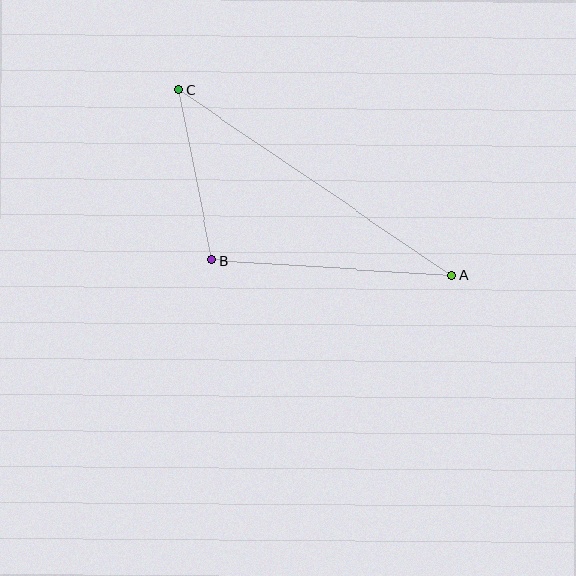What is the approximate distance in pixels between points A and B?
The distance between A and B is approximately 240 pixels.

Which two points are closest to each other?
Points B and C are closest to each other.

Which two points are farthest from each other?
Points A and C are farthest from each other.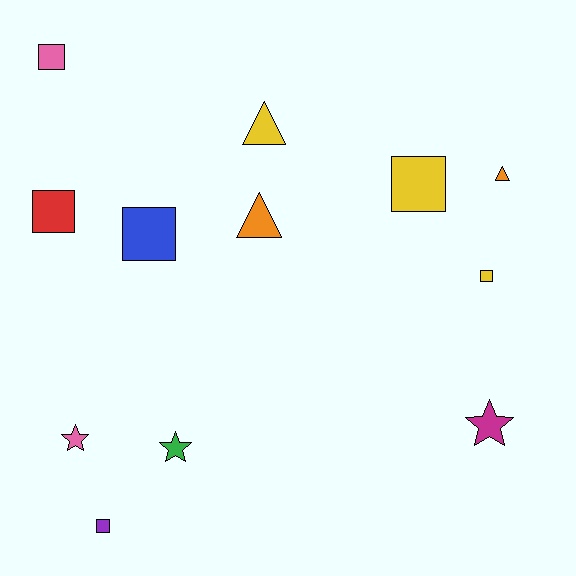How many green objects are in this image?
There is 1 green object.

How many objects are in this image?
There are 12 objects.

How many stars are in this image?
There are 3 stars.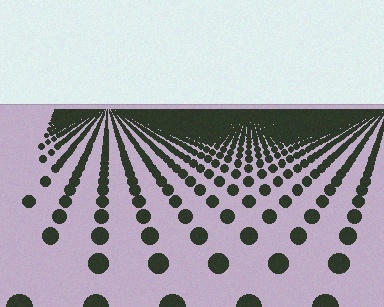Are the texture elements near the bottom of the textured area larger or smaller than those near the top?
Larger. Near the bottom, elements are closer to the viewer and appear at a bigger on-screen size.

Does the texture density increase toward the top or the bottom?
Density increases toward the top.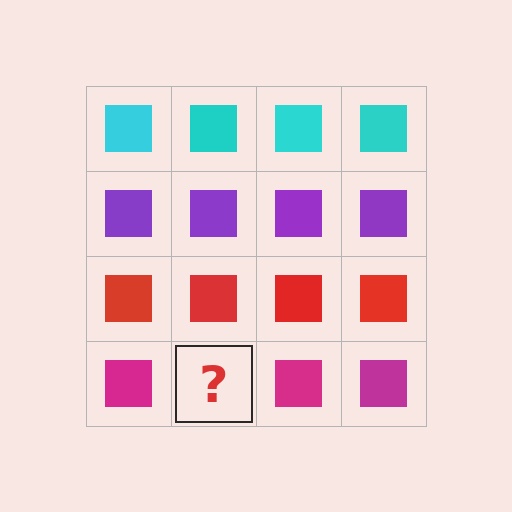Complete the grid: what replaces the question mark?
The question mark should be replaced with a magenta square.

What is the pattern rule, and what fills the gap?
The rule is that each row has a consistent color. The gap should be filled with a magenta square.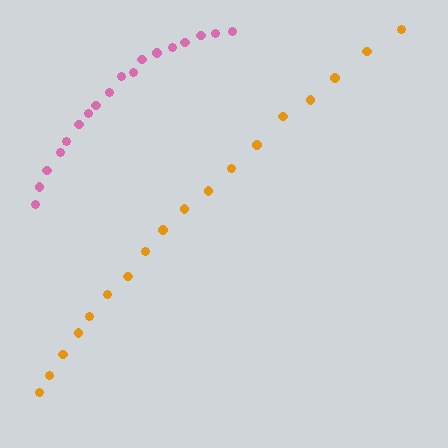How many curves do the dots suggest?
There are 2 distinct paths.